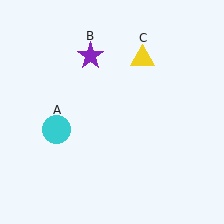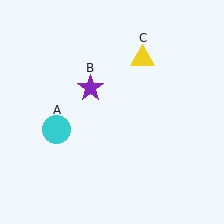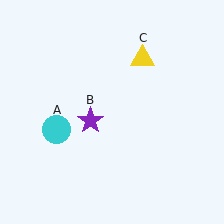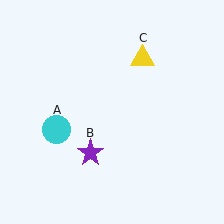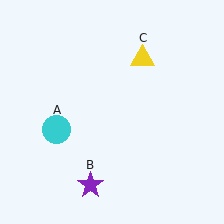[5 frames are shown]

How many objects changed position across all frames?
1 object changed position: purple star (object B).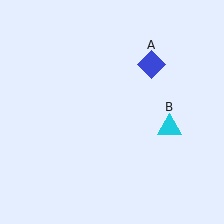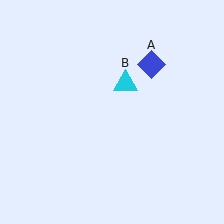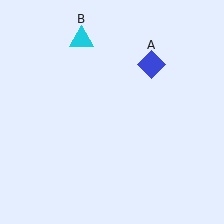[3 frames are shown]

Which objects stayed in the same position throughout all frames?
Blue diamond (object A) remained stationary.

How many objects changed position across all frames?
1 object changed position: cyan triangle (object B).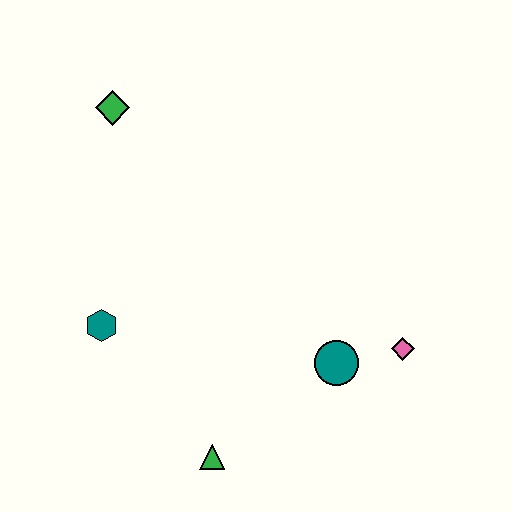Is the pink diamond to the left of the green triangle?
No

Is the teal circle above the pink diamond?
No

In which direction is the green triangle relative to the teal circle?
The green triangle is to the left of the teal circle.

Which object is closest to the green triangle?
The teal circle is closest to the green triangle.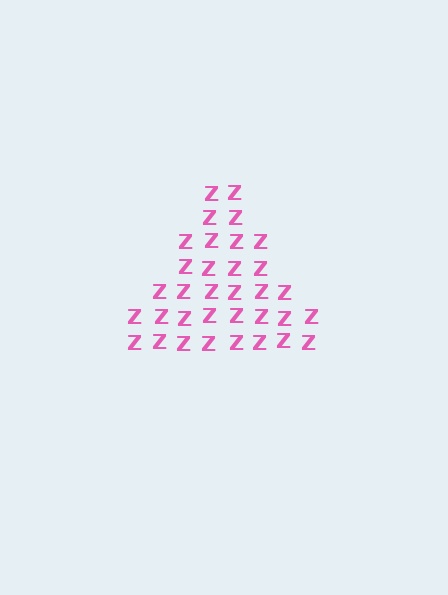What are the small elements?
The small elements are letter Z's.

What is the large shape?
The large shape is a triangle.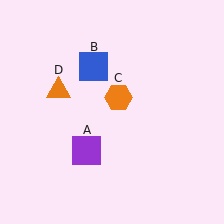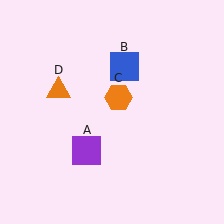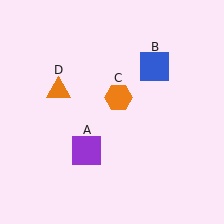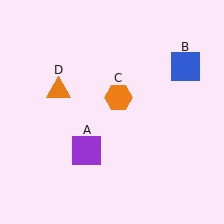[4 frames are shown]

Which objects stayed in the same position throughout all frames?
Purple square (object A) and orange hexagon (object C) and orange triangle (object D) remained stationary.